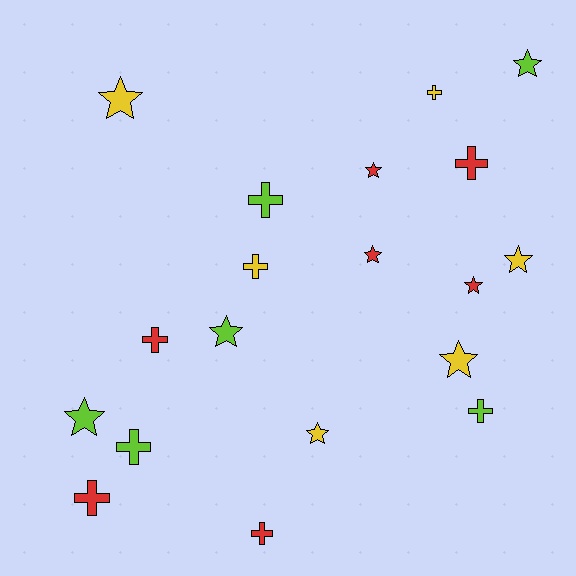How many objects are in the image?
There are 19 objects.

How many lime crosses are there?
There are 3 lime crosses.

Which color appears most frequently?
Red, with 7 objects.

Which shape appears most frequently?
Star, with 10 objects.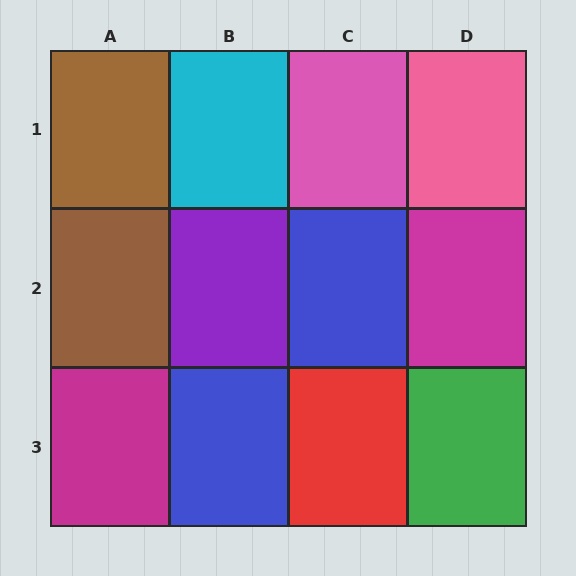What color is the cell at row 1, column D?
Pink.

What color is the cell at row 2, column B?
Purple.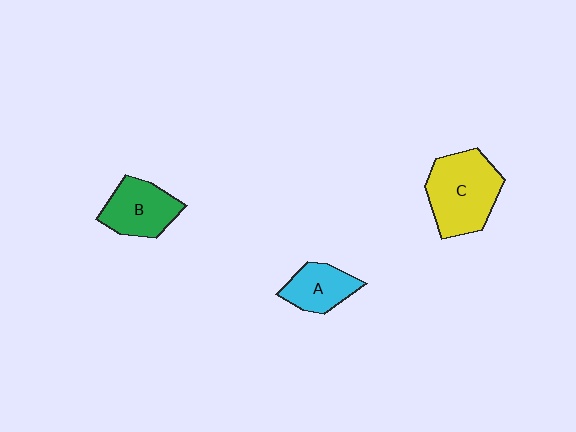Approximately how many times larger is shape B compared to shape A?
Approximately 1.3 times.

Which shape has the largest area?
Shape C (yellow).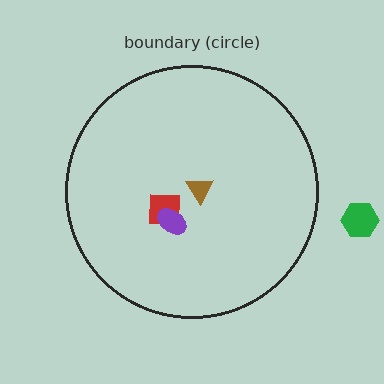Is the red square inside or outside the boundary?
Inside.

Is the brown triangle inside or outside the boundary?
Inside.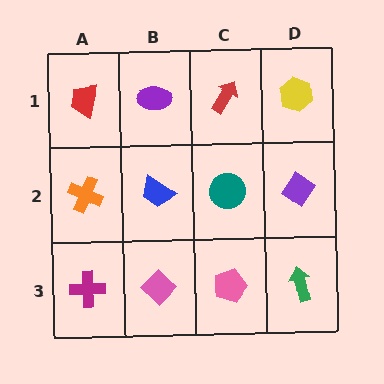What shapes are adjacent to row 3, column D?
A purple diamond (row 2, column D), a pink pentagon (row 3, column C).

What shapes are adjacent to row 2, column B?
A purple ellipse (row 1, column B), a pink diamond (row 3, column B), an orange cross (row 2, column A), a teal circle (row 2, column C).